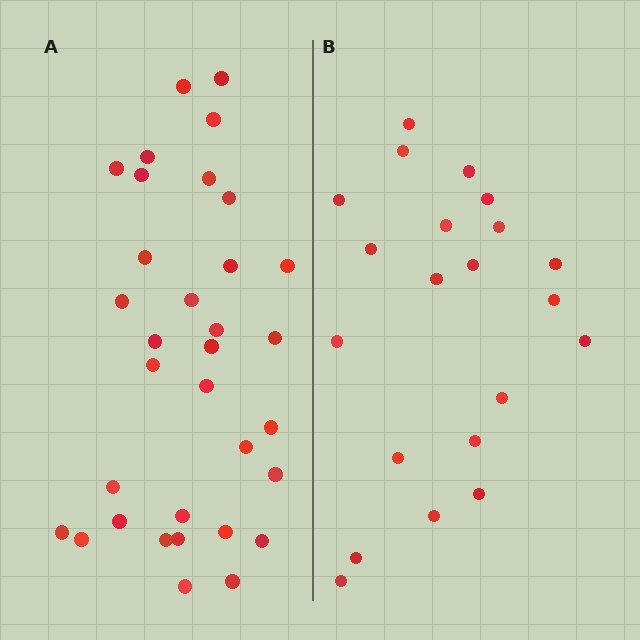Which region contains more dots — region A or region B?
Region A (the left region) has more dots.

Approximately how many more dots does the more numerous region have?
Region A has roughly 12 or so more dots than region B.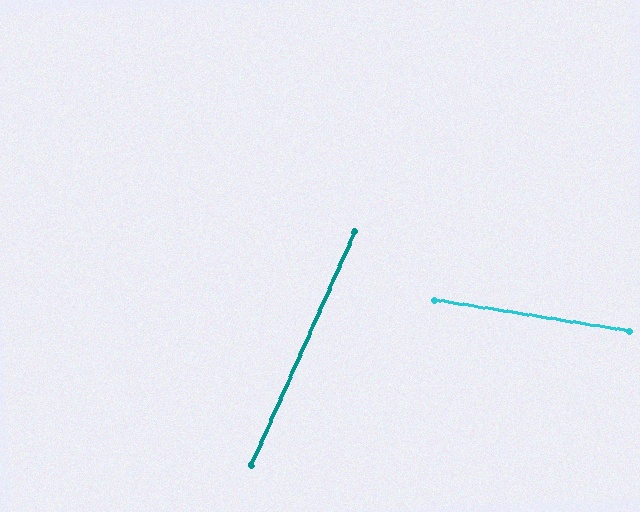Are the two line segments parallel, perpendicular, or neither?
Neither parallel nor perpendicular — they differ by about 75°.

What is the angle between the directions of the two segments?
Approximately 75 degrees.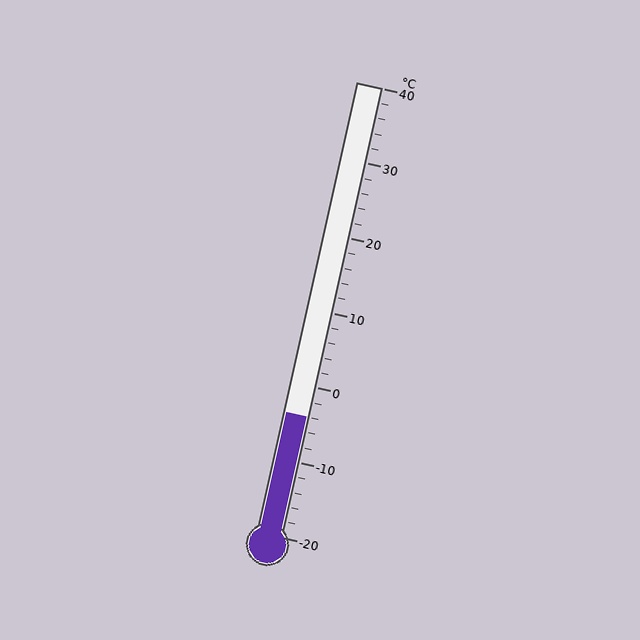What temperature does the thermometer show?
The thermometer shows approximately -4°C.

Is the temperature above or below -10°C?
The temperature is above -10°C.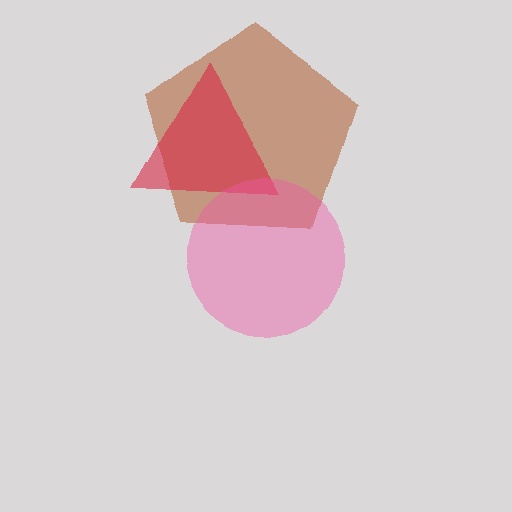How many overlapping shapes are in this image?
There are 3 overlapping shapes in the image.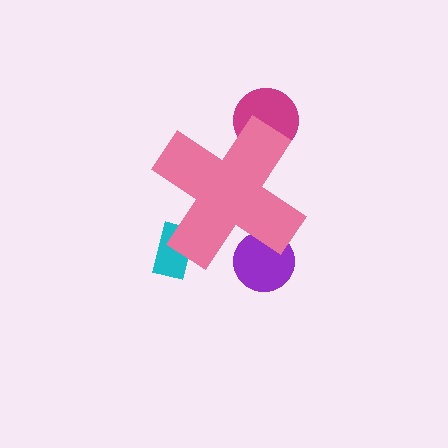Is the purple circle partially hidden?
Yes, the purple circle is partially hidden behind the pink cross.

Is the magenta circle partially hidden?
Yes, the magenta circle is partially hidden behind the pink cross.